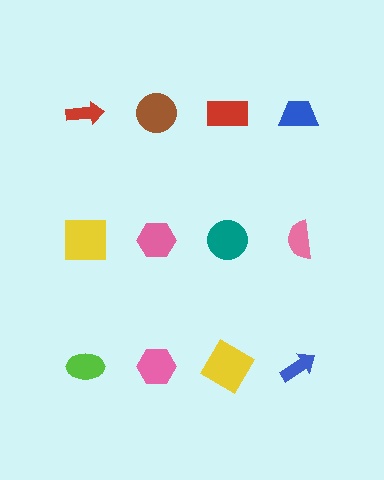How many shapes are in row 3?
4 shapes.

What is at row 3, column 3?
A yellow diamond.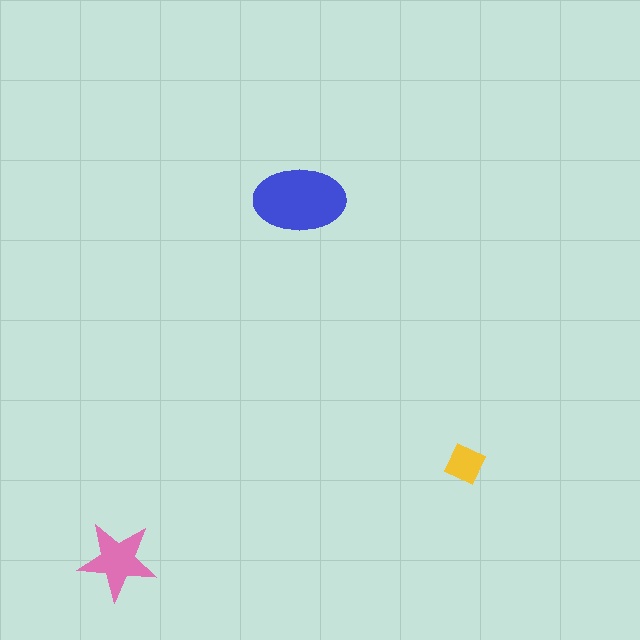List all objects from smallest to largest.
The yellow diamond, the pink star, the blue ellipse.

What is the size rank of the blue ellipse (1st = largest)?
1st.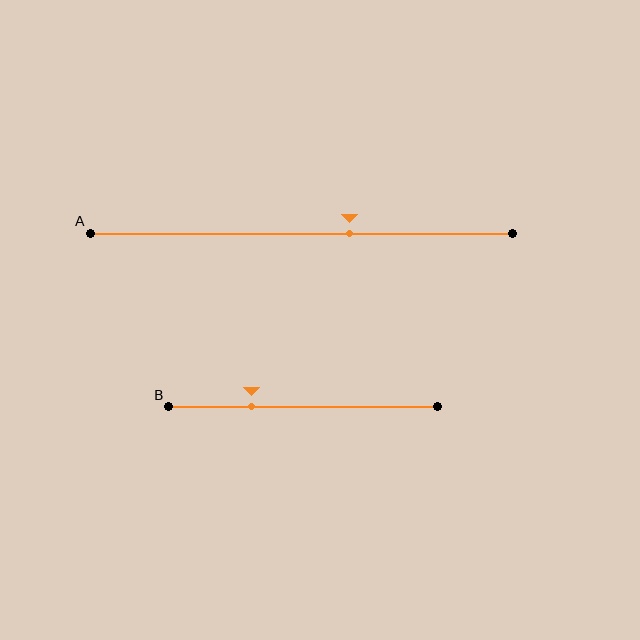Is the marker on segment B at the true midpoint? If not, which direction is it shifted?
No, the marker on segment B is shifted to the left by about 19% of the segment length.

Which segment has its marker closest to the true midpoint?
Segment A has its marker closest to the true midpoint.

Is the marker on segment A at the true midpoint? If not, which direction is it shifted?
No, the marker on segment A is shifted to the right by about 11% of the segment length.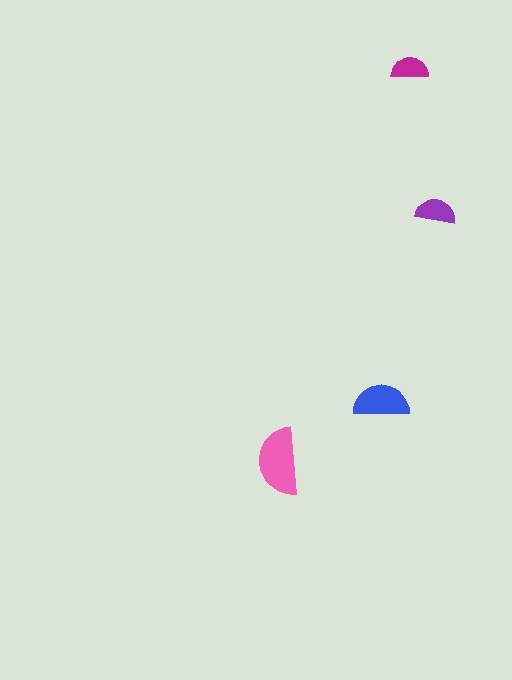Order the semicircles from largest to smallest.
the pink one, the blue one, the purple one, the magenta one.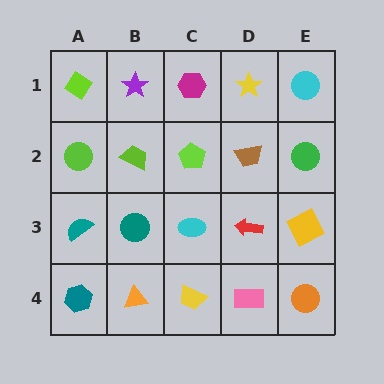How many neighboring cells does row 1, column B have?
3.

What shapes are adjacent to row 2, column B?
A purple star (row 1, column B), a teal circle (row 3, column B), a lime circle (row 2, column A), a lime pentagon (row 2, column C).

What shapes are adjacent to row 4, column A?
A teal semicircle (row 3, column A), an orange triangle (row 4, column B).